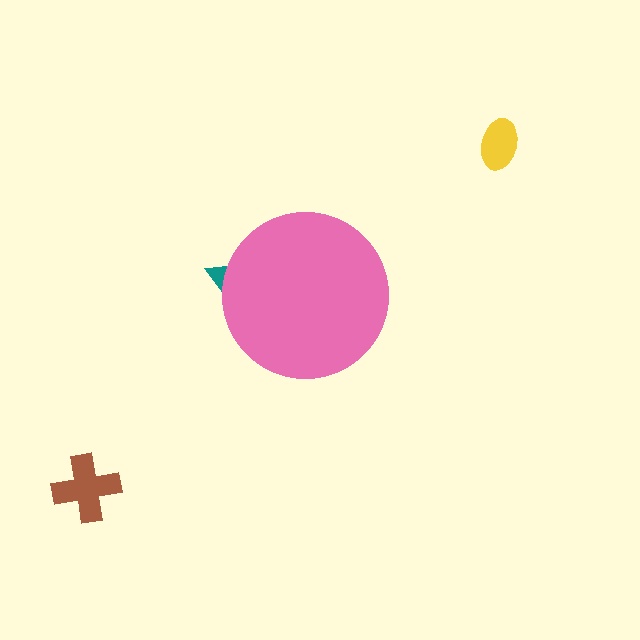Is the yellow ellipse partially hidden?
No, the yellow ellipse is fully visible.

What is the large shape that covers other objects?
A pink circle.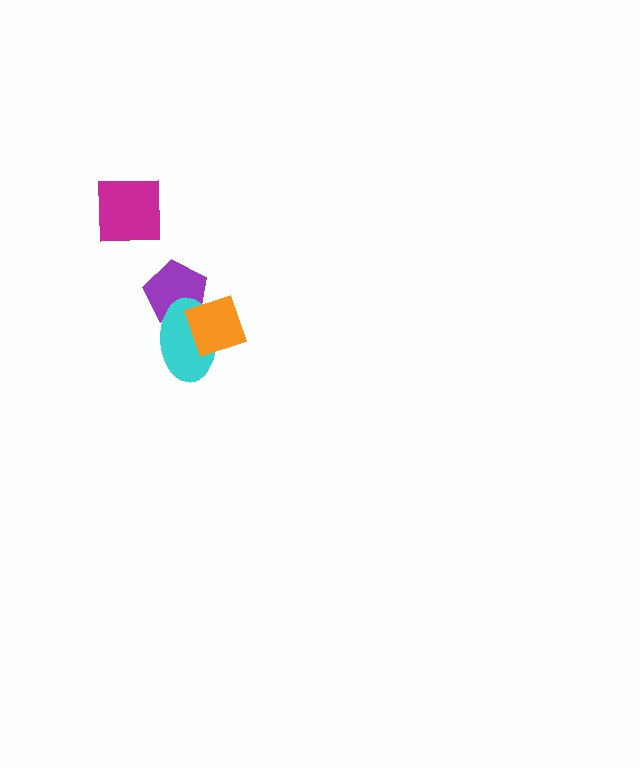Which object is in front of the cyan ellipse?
The orange diamond is in front of the cyan ellipse.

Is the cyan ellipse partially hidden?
Yes, it is partially covered by another shape.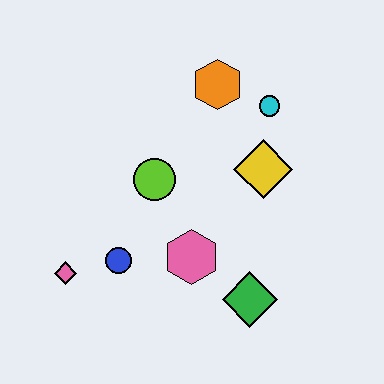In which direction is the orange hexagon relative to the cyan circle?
The orange hexagon is to the left of the cyan circle.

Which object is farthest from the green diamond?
The orange hexagon is farthest from the green diamond.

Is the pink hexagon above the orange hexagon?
No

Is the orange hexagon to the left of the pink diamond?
No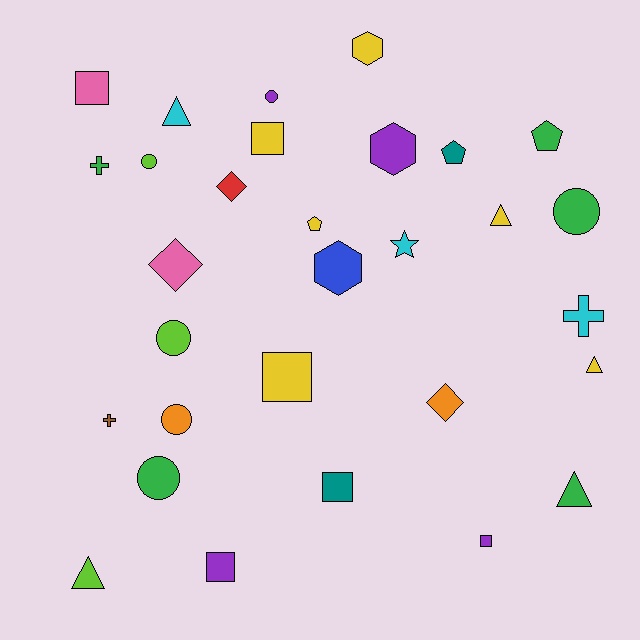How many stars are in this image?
There is 1 star.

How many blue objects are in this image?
There is 1 blue object.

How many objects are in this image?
There are 30 objects.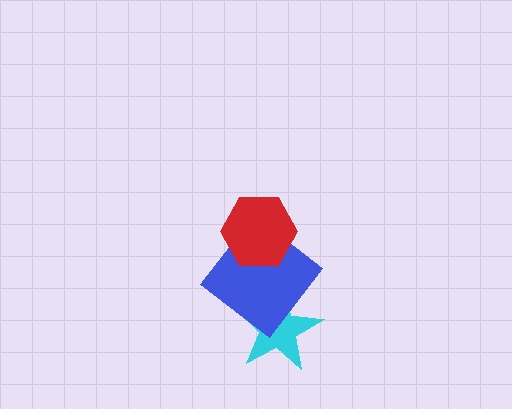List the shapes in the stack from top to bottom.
From top to bottom: the red hexagon, the blue diamond, the cyan star.